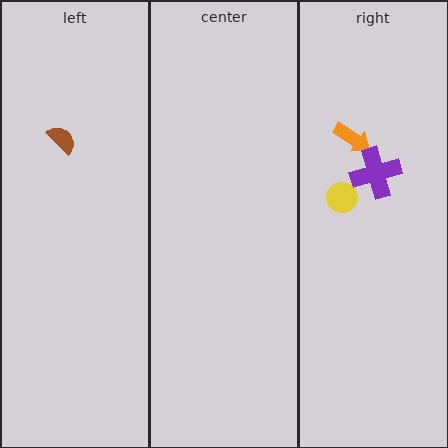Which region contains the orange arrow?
The right region.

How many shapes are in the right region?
3.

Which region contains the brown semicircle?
The left region.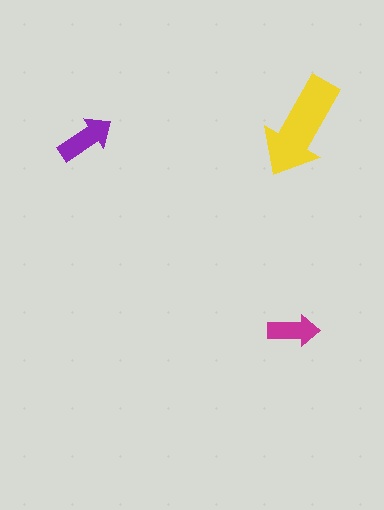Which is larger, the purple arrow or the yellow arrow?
The yellow one.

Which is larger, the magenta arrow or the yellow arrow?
The yellow one.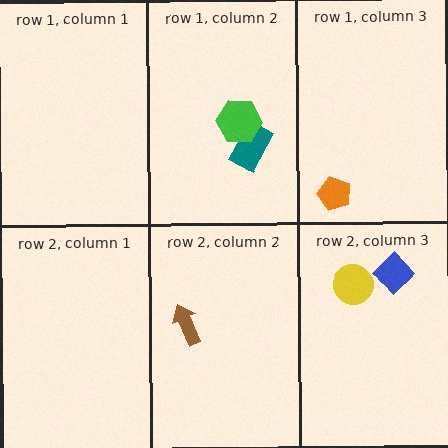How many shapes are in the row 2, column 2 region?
1.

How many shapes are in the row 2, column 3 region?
2.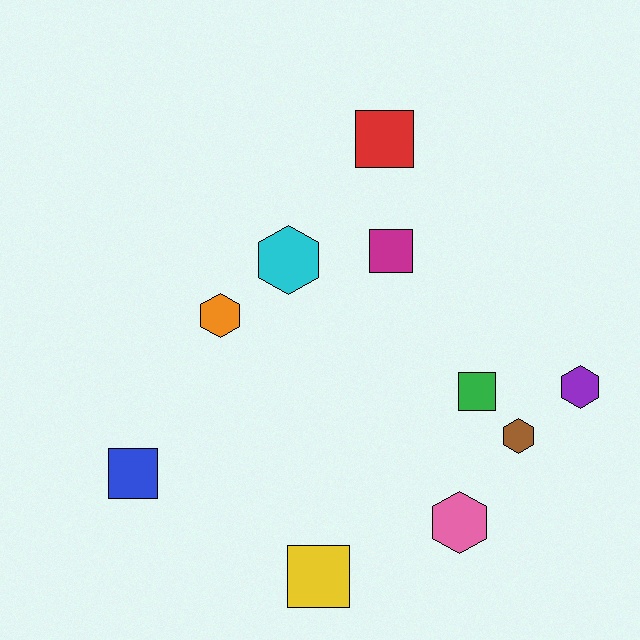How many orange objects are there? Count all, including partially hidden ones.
There is 1 orange object.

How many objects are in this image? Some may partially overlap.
There are 10 objects.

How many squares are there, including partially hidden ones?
There are 5 squares.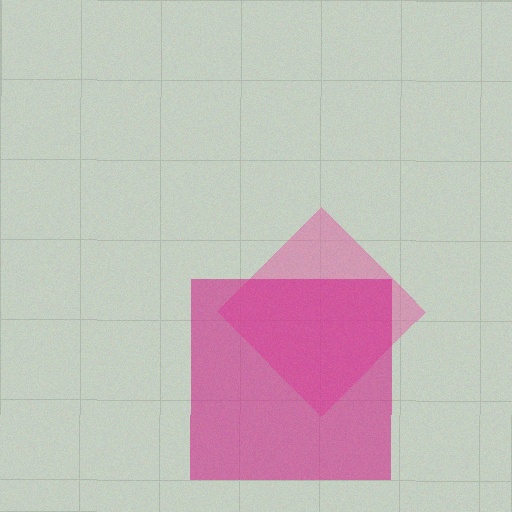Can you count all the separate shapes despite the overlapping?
Yes, there are 2 separate shapes.